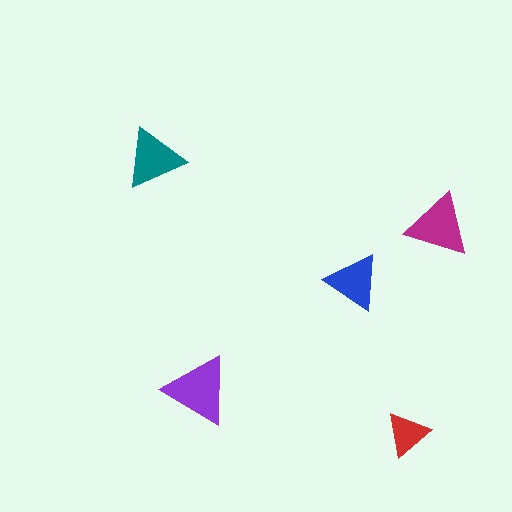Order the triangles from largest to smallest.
the purple one, the magenta one, the teal one, the blue one, the red one.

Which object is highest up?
The teal triangle is topmost.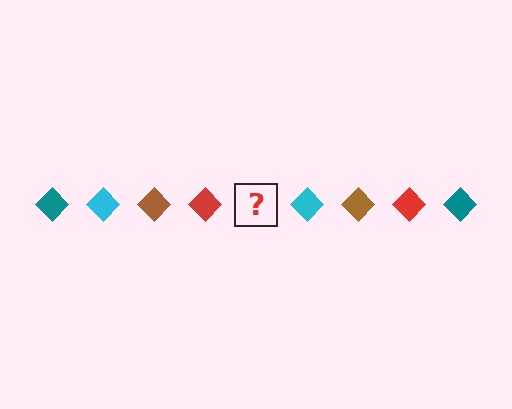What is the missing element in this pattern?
The missing element is a teal diamond.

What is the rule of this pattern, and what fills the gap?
The rule is that the pattern cycles through teal, cyan, brown, red diamonds. The gap should be filled with a teal diamond.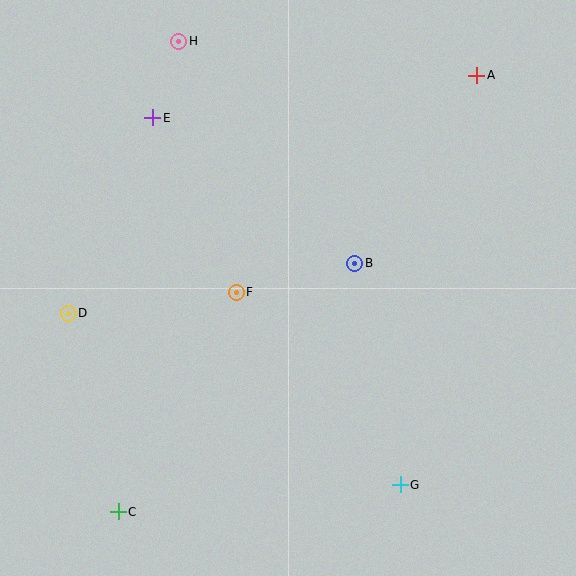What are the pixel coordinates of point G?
Point G is at (400, 485).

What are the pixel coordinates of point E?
Point E is at (153, 118).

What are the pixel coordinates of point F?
Point F is at (236, 293).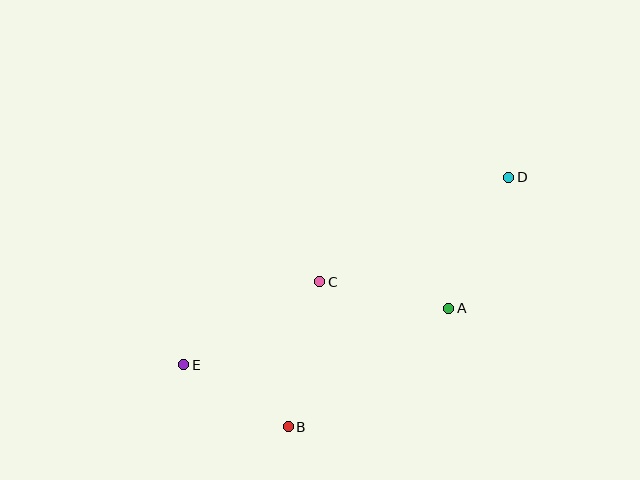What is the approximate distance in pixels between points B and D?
The distance between B and D is approximately 333 pixels.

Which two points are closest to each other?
Points B and E are closest to each other.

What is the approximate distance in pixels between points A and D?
The distance between A and D is approximately 144 pixels.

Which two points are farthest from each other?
Points D and E are farthest from each other.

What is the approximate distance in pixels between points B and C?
The distance between B and C is approximately 148 pixels.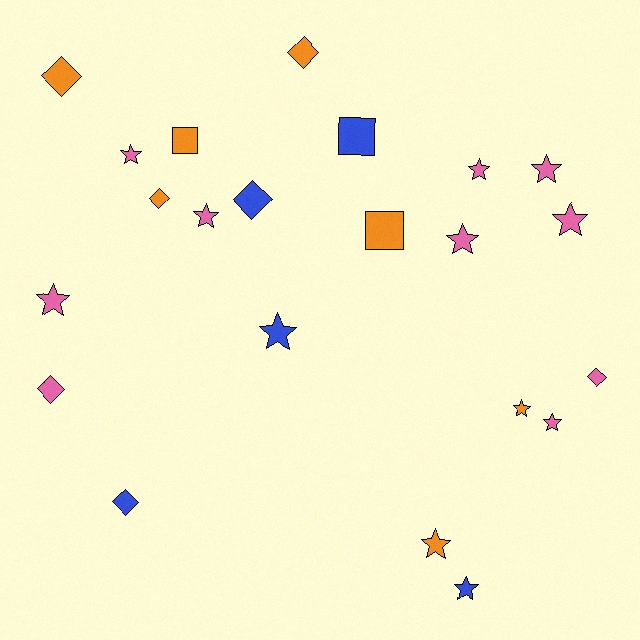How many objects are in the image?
There are 22 objects.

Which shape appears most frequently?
Star, with 12 objects.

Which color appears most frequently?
Pink, with 10 objects.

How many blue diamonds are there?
There are 2 blue diamonds.